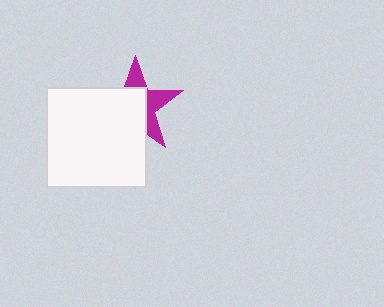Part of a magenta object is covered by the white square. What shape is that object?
It is a star.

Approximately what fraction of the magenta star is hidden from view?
Roughly 60% of the magenta star is hidden behind the white square.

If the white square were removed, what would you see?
You would see the complete magenta star.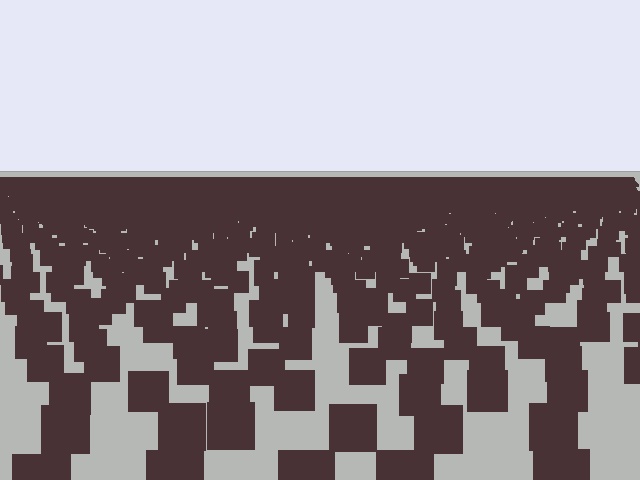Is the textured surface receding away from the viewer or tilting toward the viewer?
The surface is receding away from the viewer. Texture elements get smaller and denser toward the top.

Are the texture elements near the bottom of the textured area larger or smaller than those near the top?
Larger. Near the bottom, elements are closer to the viewer and appear at a bigger on-screen size.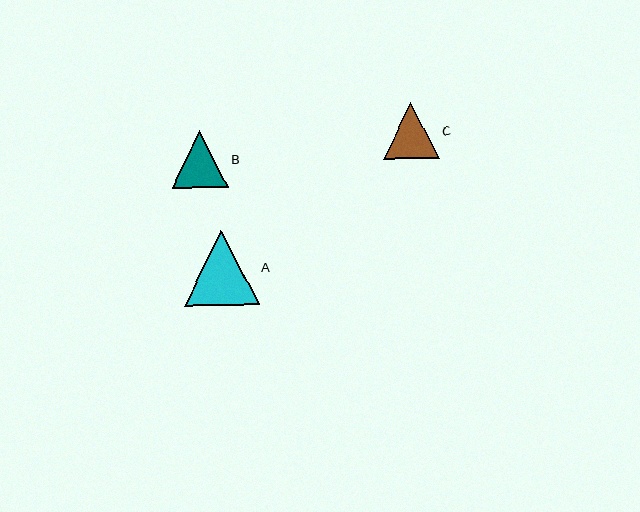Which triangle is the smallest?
Triangle C is the smallest with a size of approximately 56 pixels.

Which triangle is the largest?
Triangle A is the largest with a size of approximately 75 pixels.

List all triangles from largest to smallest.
From largest to smallest: A, B, C.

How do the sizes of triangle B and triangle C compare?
Triangle B and triangle C are approximately the same size.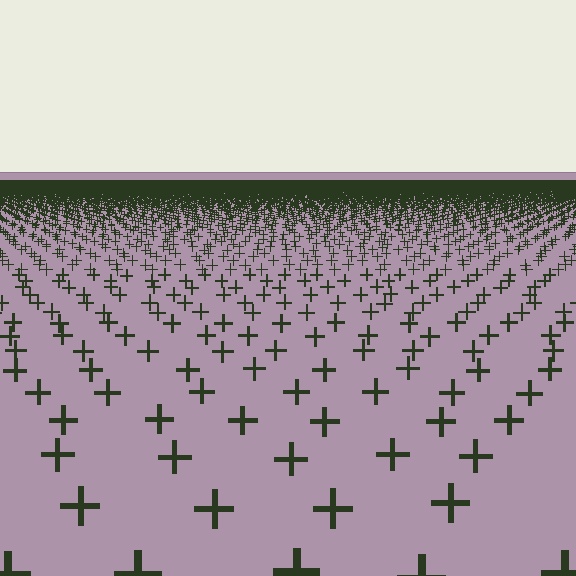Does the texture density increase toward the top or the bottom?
Density increases toward the top.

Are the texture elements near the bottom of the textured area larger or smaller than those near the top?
Larger. Near the bottom, elements are closer to the viewer and appear at a bigger on-screen size.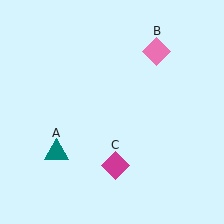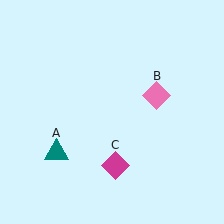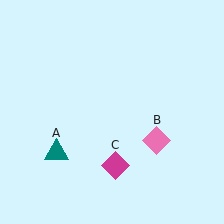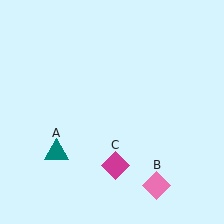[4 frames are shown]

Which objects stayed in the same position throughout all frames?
Teal triangle (object A) and magenta diamond (object C) remained stationary.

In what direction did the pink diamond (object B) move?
The pink diamond (object B) moved down.